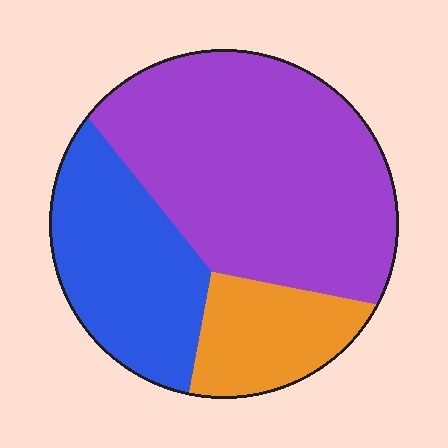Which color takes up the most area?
Purple, at roughly 55%.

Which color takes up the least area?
Orange, at roughly 15%.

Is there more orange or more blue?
Blue.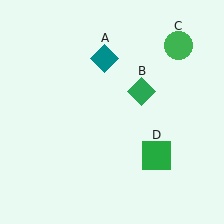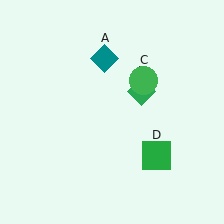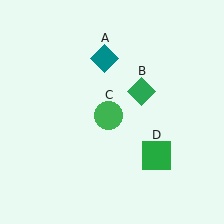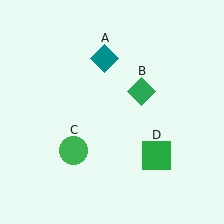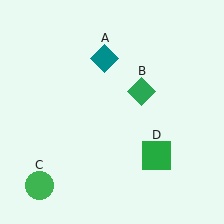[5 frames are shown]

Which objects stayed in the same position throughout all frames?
Teal diamond (object A) and green diamond (object B) and green square (object D) remained stationary.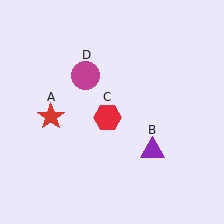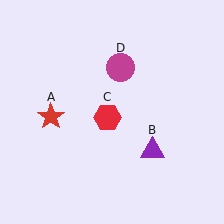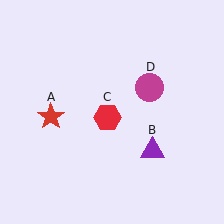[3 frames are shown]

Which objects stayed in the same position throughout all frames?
Red star (object A) and purple triangle (object B) and red hexagon (object C) remained stationary.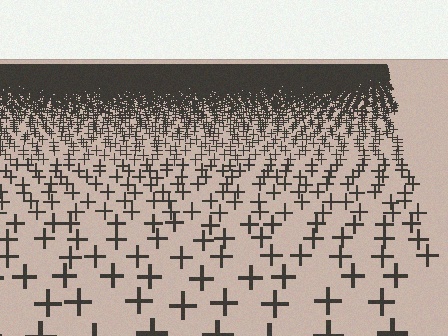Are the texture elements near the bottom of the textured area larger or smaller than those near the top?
Larger. Near the bottom, elements are closer to the viewer and appear at a bigger on-screen size.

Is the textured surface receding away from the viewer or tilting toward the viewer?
The surface is receding away from the viewer. Texture elements get smaller and denser toward the top.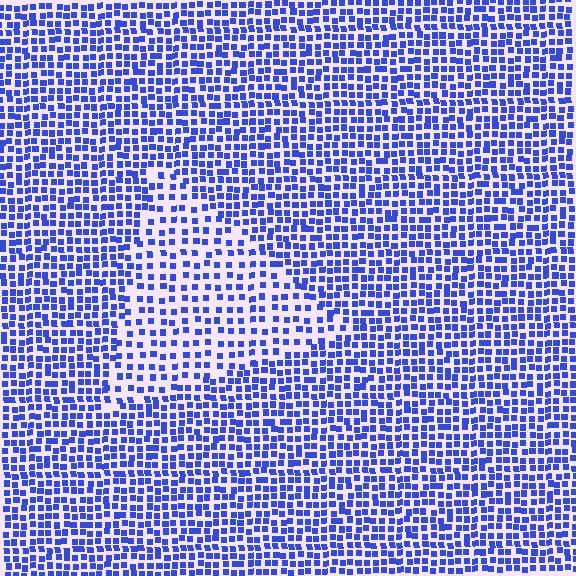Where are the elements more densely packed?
The elements are more densely packed outside the triangle boundary.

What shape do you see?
I see a triangle.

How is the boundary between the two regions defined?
The boundary is defined by a change in element density (approximately 1.8x ratio). All elements are the same color, size, and shape.